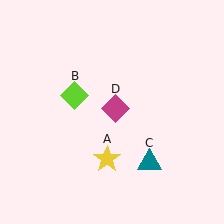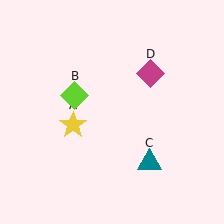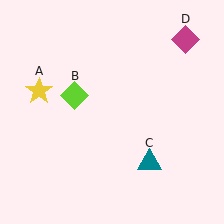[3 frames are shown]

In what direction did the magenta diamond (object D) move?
The magenta diamond (object D) moved up and to the right.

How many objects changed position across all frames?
2 objects changed position: yellow star (object A), magenta diamond (object D).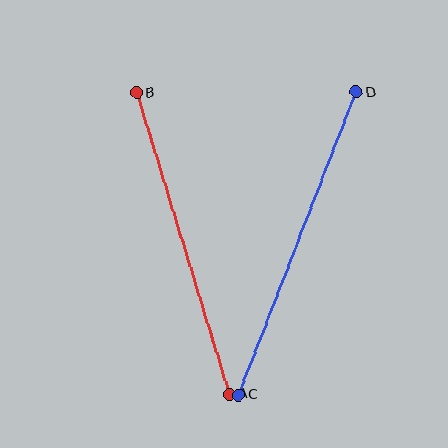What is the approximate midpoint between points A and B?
The midpoint is at approximately (183, 243) pixels.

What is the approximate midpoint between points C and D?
The midpoint is at approximately (298, 243) pixels.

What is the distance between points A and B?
The distance is approximately 315 pixels.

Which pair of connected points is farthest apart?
Points C and D are farthest apart.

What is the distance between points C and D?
The distance is approximately 325 pixels.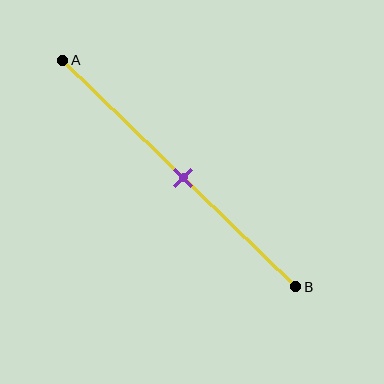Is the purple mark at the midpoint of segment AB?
Yes, the mark is approximately at the midpoint.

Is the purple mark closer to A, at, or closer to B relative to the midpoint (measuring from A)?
The purple mark is approximately at the midpoint of segment AB.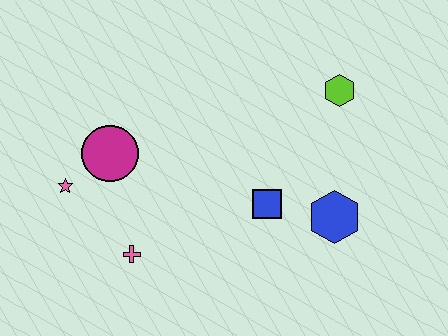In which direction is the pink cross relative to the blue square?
The pink cross is to the left of the blue square.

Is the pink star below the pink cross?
No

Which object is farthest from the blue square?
The pink star is farthest from the blue square.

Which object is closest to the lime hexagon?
The blue hexagon is closest to the lime hexagon.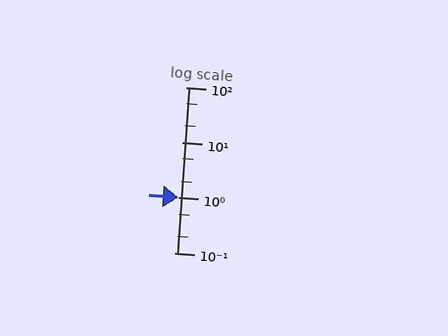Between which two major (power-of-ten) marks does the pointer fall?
The pointer is between 0.1 and 1.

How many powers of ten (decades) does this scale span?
The scale spans 3 decades, from 0.1 to 100.